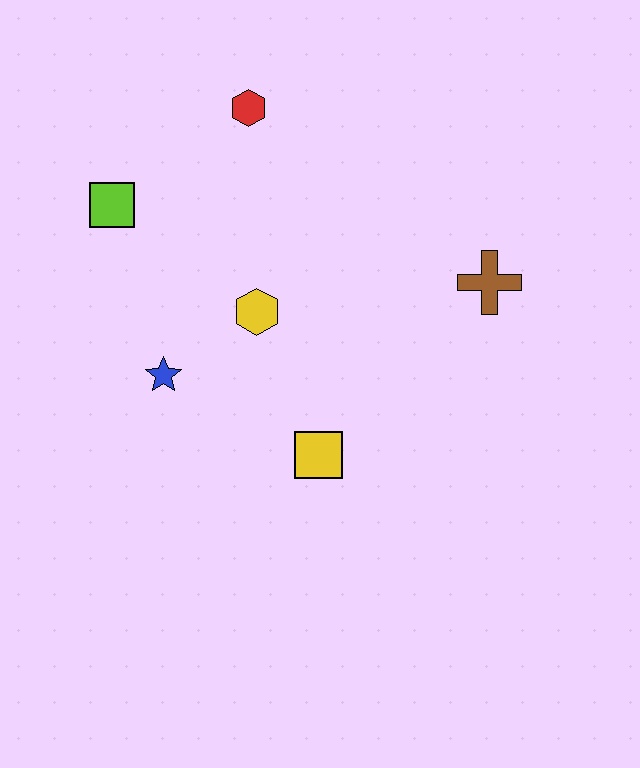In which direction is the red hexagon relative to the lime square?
The red hexagon is to the right of the lime square.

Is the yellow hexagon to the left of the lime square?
No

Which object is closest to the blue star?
The yellow hexagon is closest to the blue star.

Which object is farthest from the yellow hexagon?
The brown cross is farthest from the yellow hexagon.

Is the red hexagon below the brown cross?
No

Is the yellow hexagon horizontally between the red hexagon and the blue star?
No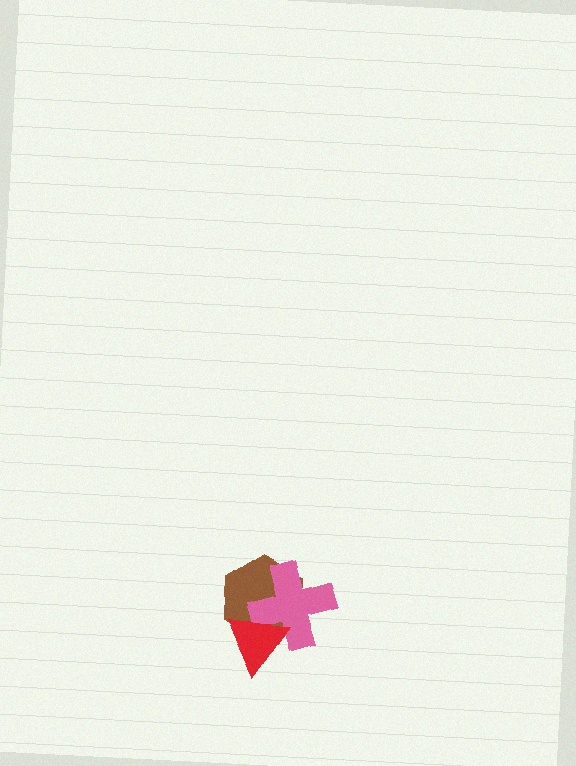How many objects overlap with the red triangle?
2 objects overlap with the red triangle.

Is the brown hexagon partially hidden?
Yes, it is partially covered by another shape.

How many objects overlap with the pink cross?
2 objects overlap with the pink cross.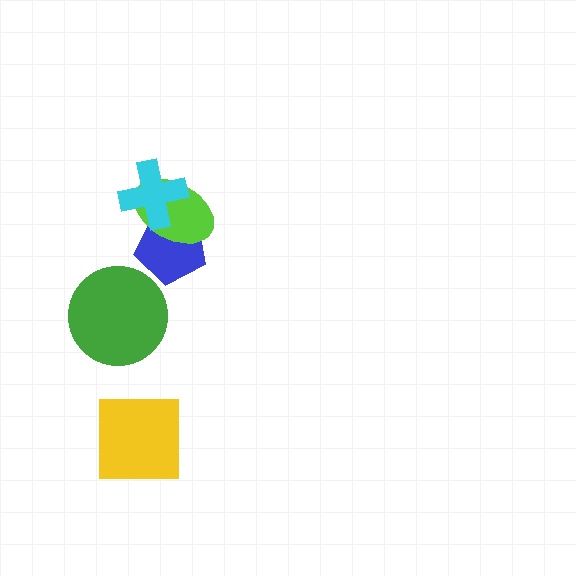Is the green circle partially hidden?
No, no other shape covers it.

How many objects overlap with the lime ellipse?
2 objects overlap with the lime ellipse.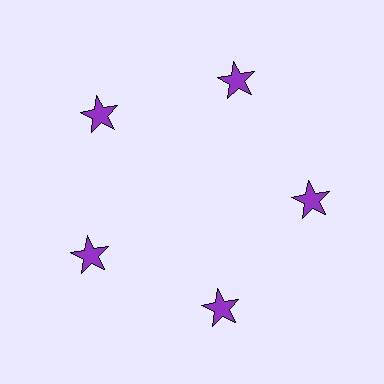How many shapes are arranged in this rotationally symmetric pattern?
There are 5 shapes, arranged in 5 groups of 1.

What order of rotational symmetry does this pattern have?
This pattern has 5-fold rotational symmetry.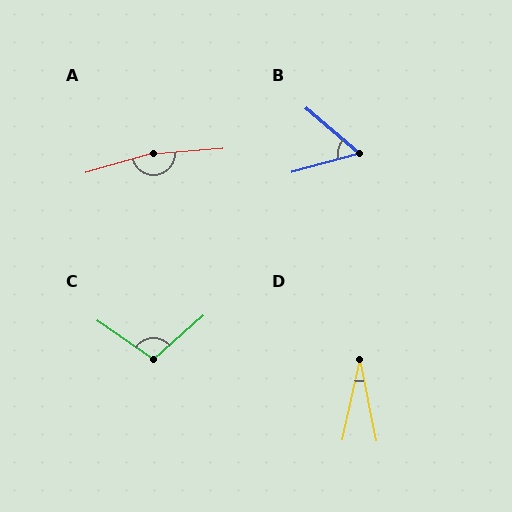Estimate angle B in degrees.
Approximately 56 degrees.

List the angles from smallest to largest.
D (24°), B (56°), C (104°), A (169°).